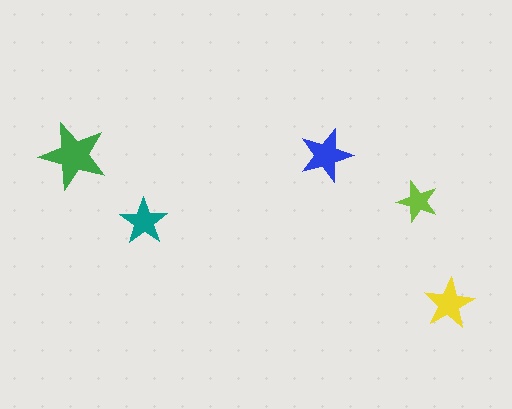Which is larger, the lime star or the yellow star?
The yellow one.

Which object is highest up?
The blue star is topmost.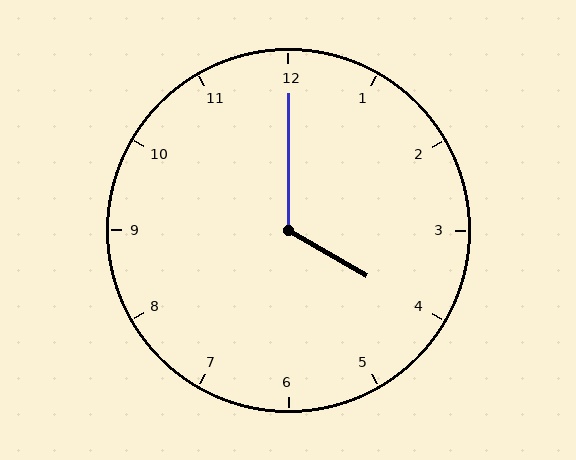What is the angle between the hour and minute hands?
Approximately 120 degrees.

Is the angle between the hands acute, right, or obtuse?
It is obtuse.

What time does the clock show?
4:00.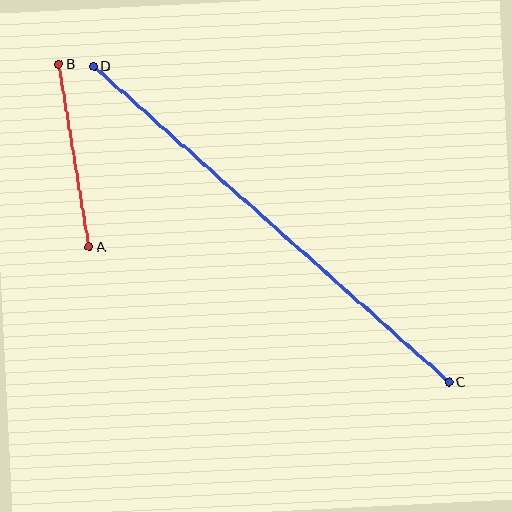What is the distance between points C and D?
The distance is approximately 475 pixels.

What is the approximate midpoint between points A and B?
The midpoint is at approximately (74, 156) pixels.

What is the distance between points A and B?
The distance is approximately 185 pixels.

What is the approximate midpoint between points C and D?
The midpoint is at approximately (271, 224) pixels.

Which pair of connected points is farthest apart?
Points C and D are farthest apart.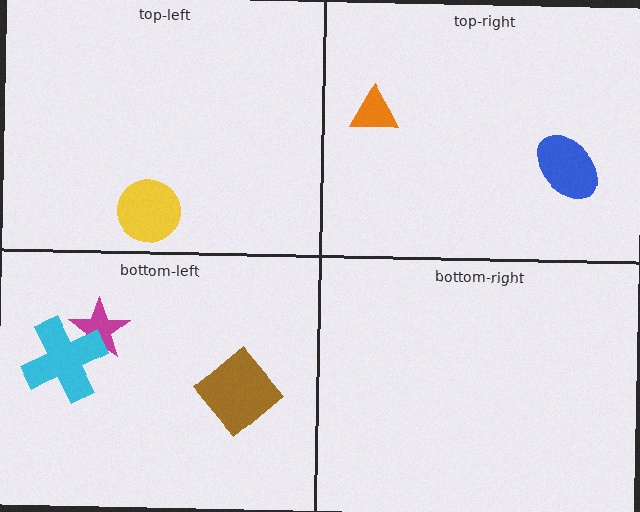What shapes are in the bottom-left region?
The magenta star, the cyan cross, the brown diamond.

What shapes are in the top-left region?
The yellow circle.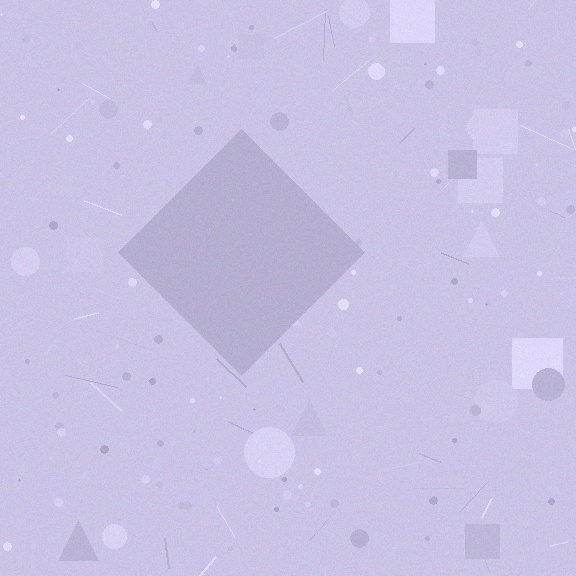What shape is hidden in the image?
A diamond is hidden in the image.